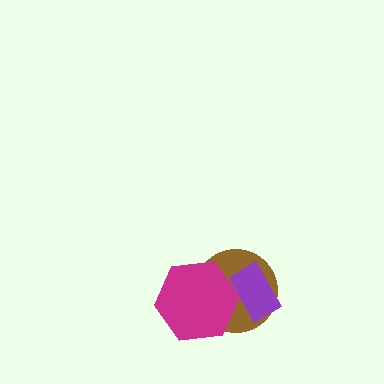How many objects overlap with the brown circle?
2 objects overlap with the brown circle.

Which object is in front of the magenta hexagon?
The purple rectangle is in front of the magenta hexagon.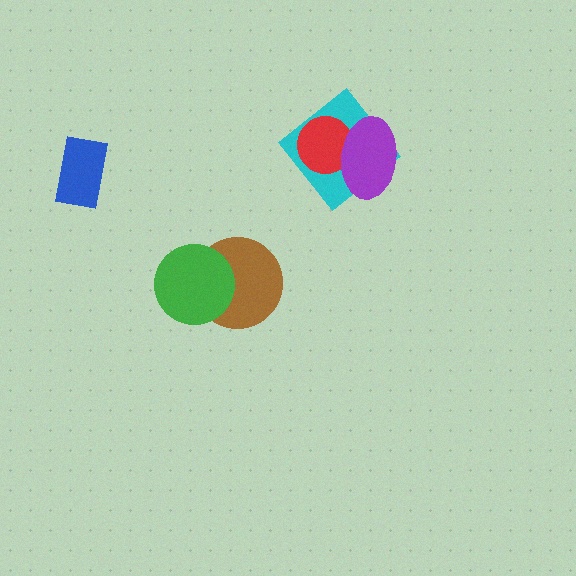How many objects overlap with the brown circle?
1 object overlaps with the brown circle.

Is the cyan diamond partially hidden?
Yes, it is partially covered by another shape.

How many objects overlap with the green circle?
1 object overlaps with the green circle.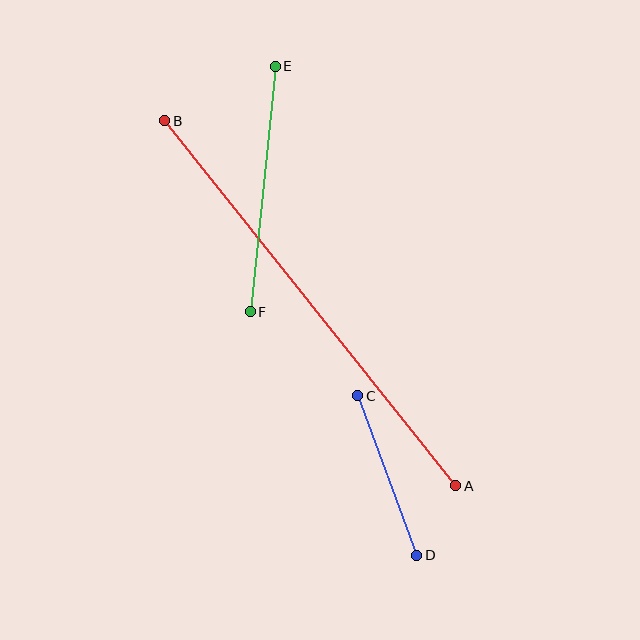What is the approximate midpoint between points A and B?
The midpoint is at approximately (310, 303) pixels.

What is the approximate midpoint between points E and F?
The midpoint is at approximately (263, 189) pixels.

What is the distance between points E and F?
The distance is approximately 247 pixels.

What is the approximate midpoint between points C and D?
The midpoint is at approximately (387, 475) pixels.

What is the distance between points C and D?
The distance is approximately 170 pixels.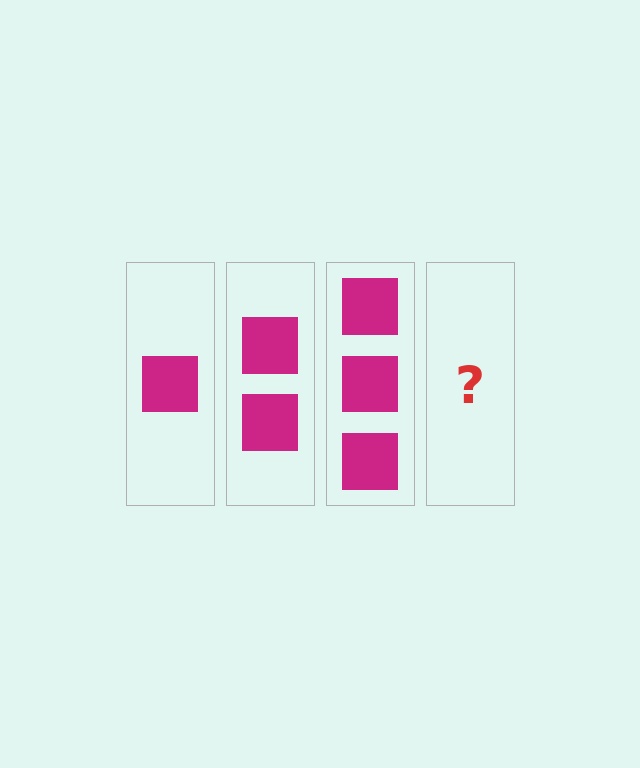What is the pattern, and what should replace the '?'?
The pattern is that each step adds one more square. The '?' should be 4 squares.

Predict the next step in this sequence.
The next step is 4 squares.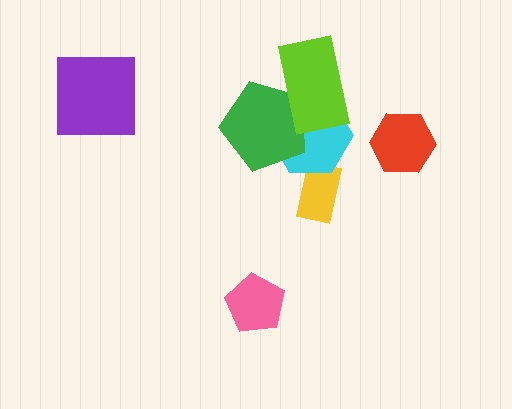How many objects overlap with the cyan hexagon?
3 objects overlap with the cyan hexagon.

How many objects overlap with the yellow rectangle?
1 object overlaps with the yellow rectangle.